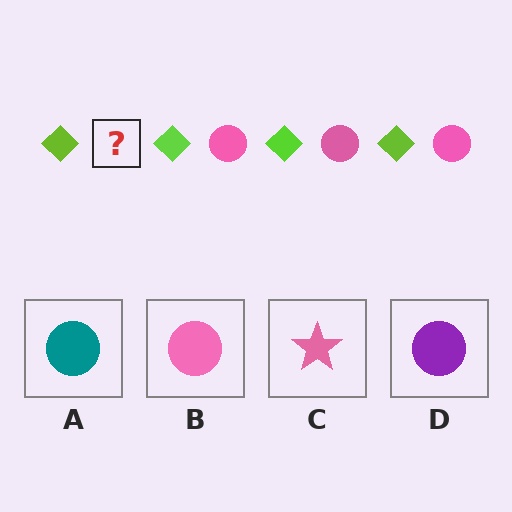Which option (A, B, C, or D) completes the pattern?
B.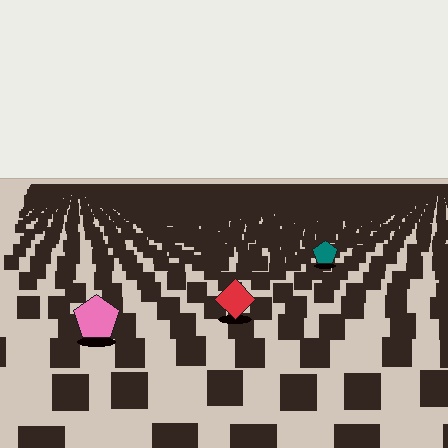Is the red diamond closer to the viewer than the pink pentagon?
No. The pink pentagon is closer — you can tell from the texture gradient: the ground texture is coarser near it.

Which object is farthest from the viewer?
The teal pentagon is farthest from the viewer. It appears smaller and the ground texture around it is denser.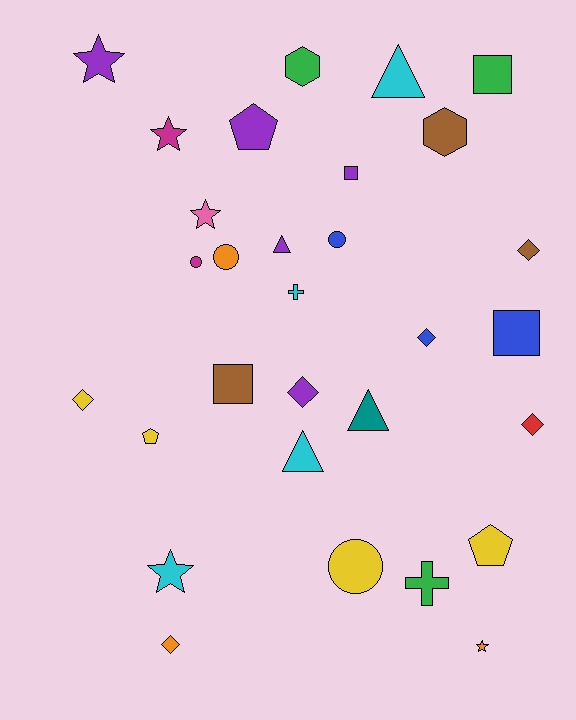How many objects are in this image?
There are 30 objects.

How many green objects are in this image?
There are 3 green objects.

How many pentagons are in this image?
There are 3 pentagons.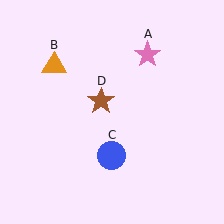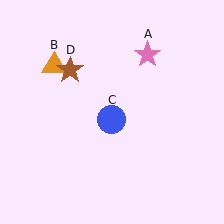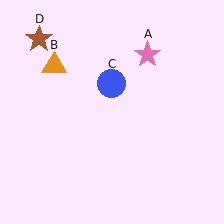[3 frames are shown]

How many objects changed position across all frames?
2 objects changed position: blue circle (object C), brown star (object D).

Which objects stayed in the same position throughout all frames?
Pink star (object A) and orange triangle (object B) remained stationary.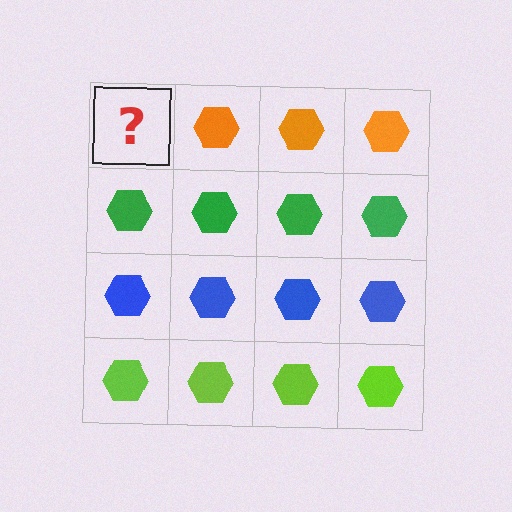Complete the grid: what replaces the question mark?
The question mark should be replaced with an orange hexagon.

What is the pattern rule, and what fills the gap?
The rule is that each row has a consistent color. The gap should be filled with an orange hexagon.